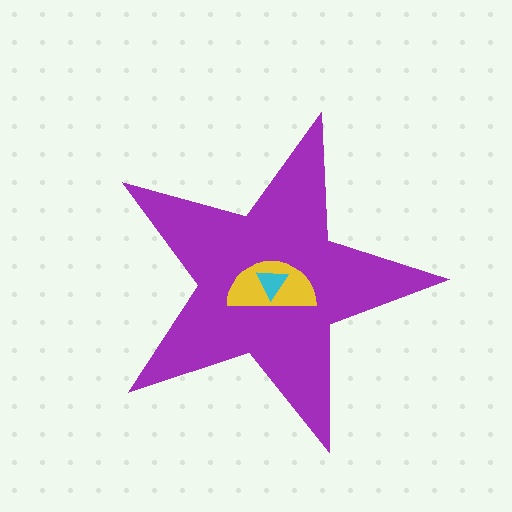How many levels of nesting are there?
3.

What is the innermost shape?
The cyan triangle.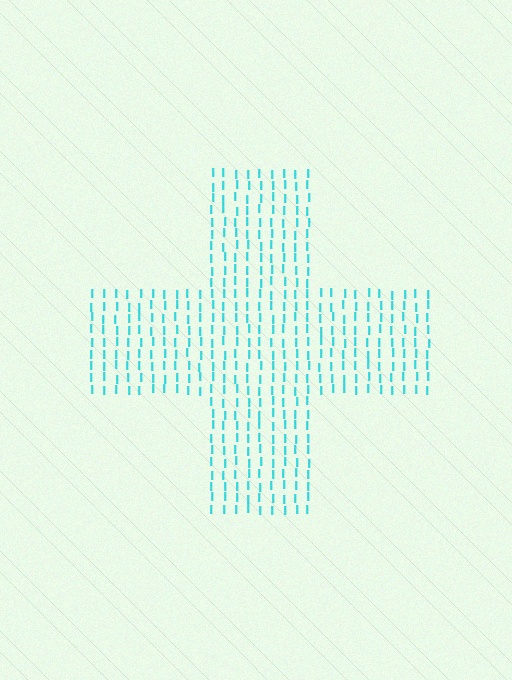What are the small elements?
The small elements are letter I's.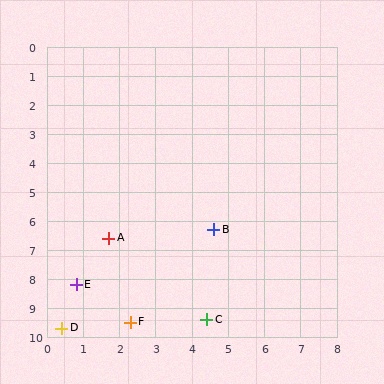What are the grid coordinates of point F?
Point F is at approximately (2.3, 9.5).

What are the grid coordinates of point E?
Point E is at approximately (0.8, 8.2).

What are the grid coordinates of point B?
Point B is at approximately (4.6, 6.3).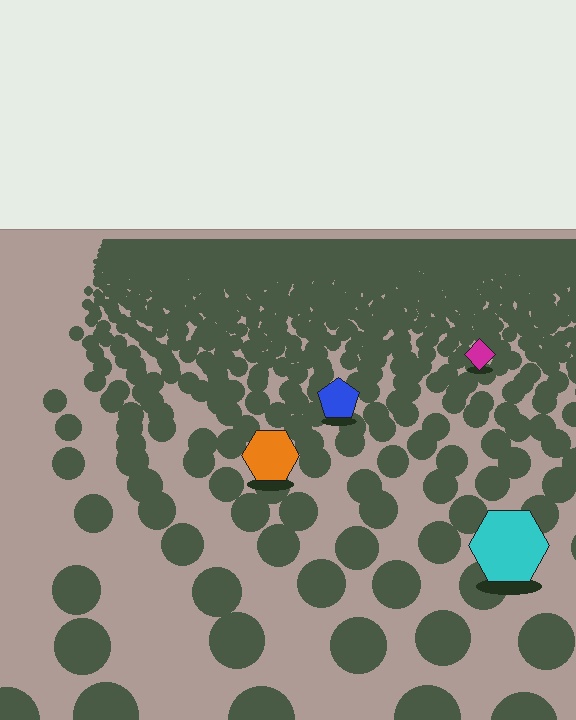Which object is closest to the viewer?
The cyan hexagon is closest. The texture marks near it are larger and more spread out.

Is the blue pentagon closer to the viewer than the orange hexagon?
No. The orange hexagon is closer — you can tell from the texture gradient: the ground texture is coarser near it.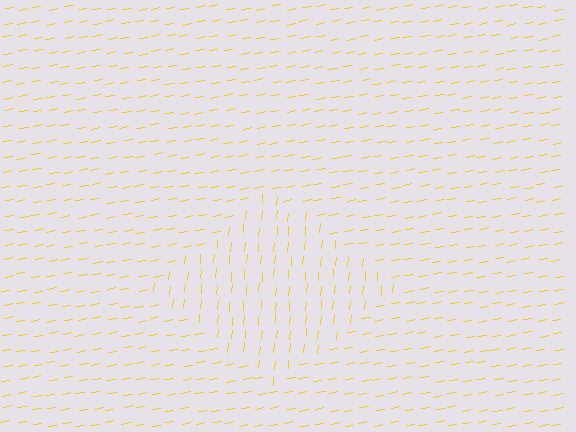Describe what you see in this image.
The image is filled with small yellow line segments. A diamond region in the image has lines oriented differently from the surrounding lines, creating a visible texture boundary.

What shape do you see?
I see a diamond.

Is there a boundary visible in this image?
Yes, there is a texture boundary formed by a change in line orientation.